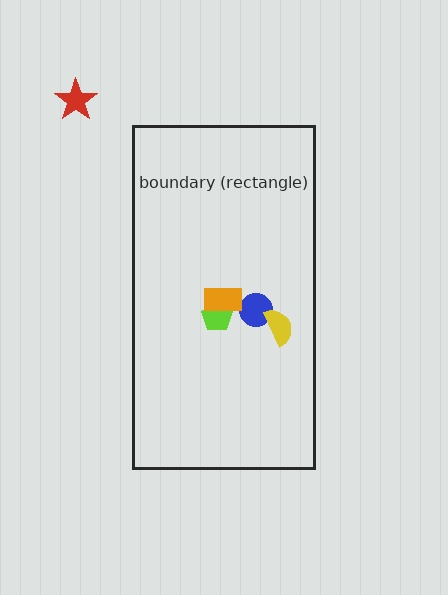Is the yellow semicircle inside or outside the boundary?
Inside.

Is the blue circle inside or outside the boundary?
Inside.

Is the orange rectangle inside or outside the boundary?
Inside.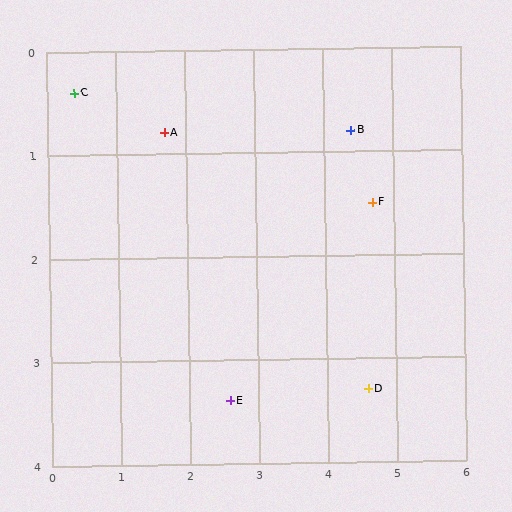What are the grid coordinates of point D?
Point D is at approximately (4.6, 3.3).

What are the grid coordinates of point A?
Point A is at approximately (1.7, 0.8).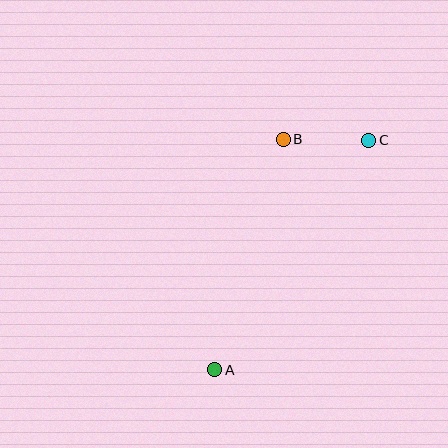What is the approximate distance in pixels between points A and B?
The distance between A and B is approximately 240 pixels.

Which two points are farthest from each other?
Points A and C are farthest from each other.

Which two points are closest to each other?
Points B and C are closest to each other.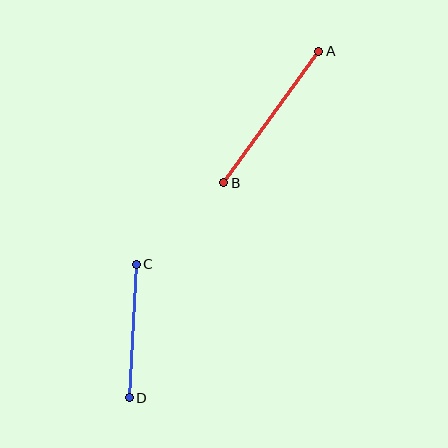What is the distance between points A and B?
The distance is approximately 162 pixels.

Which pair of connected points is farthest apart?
Points A and B are farthest apart.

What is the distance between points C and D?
The distance is approximately 134 pixels.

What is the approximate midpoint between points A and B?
The midpoint is at approximately (271, 117) pixels.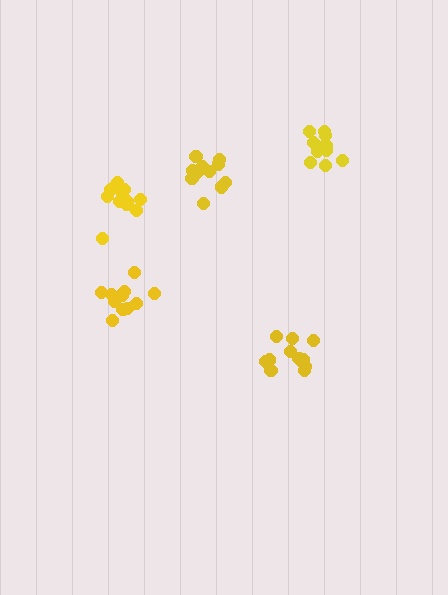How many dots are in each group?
Group 1: 13 dots, Group 2: 12 dots, Group 3: 11 dots, Group 4: 11 dots, Group 5: 12 dots (59 total).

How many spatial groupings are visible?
There are 5 spatial groupings.